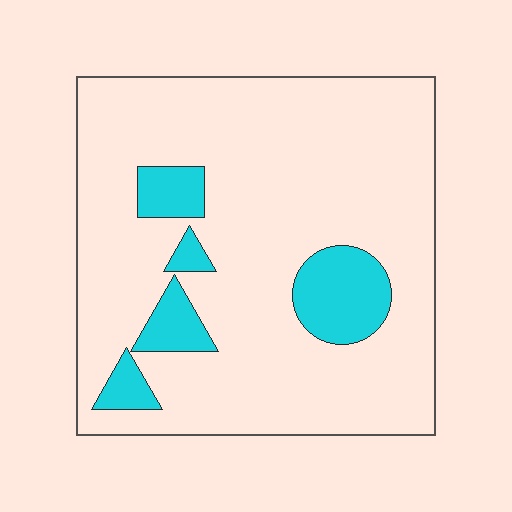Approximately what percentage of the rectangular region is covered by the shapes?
Approximately 15%.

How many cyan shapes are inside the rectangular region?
5.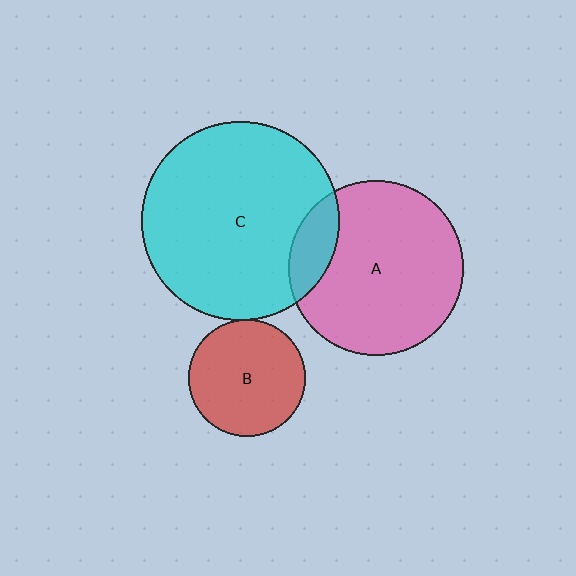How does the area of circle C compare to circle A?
Approximately 1.3 times.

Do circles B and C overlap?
Yes.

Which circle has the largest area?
Circle C (cyan).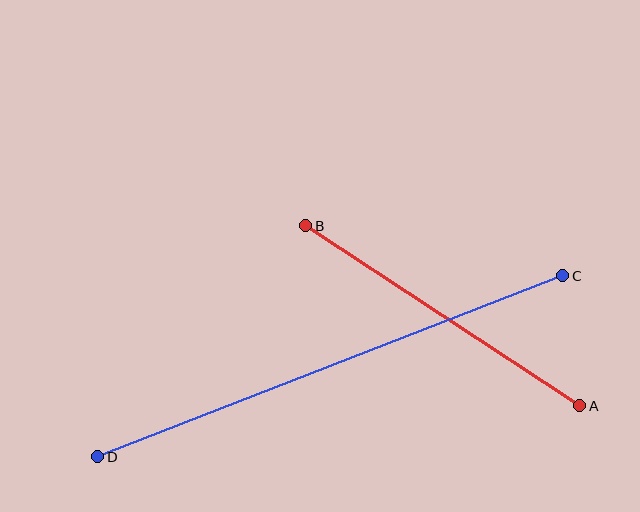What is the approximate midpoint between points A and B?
The midpoint is at approximately (443, 316) pixels.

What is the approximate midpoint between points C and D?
The midpoint is at approximately (330, 366) pixels.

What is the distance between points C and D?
The distance is approximately 499 pixels.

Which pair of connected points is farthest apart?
Points C and D are farthest apart.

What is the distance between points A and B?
The distance is approximately 328 pixels.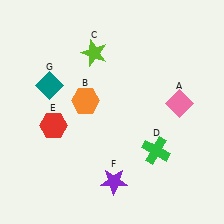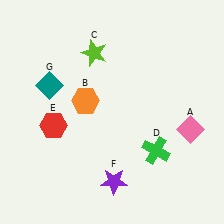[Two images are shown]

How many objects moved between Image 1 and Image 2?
1 object moved between the two images.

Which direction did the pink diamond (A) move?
The pink diamond (A) moved down.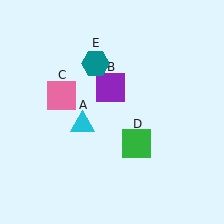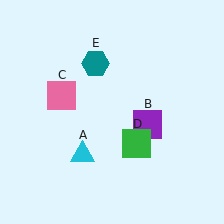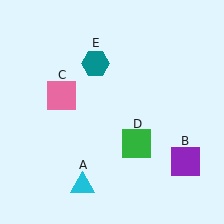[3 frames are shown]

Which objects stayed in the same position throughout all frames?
Pink square (object C) and green square (object D) and teal hexagon (object E) remained stationary.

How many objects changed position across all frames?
2 objects changed position: cyan triangle (object A), purple square (object B).